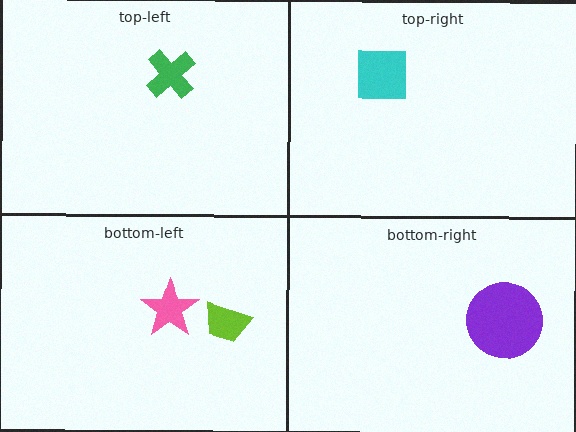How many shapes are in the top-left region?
1.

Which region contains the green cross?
The top-left region.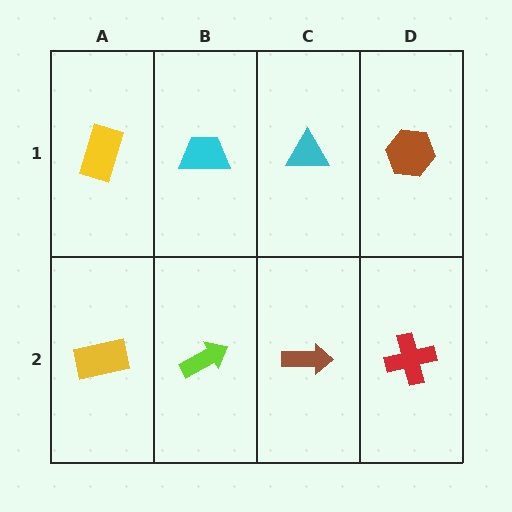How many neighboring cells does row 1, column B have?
3.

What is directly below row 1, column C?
A brown arrow.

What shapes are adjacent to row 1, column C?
A brown arrow (row 2, column C), a cyan trapezoid (row 1, column B), a brown hexagon (row 1, column D).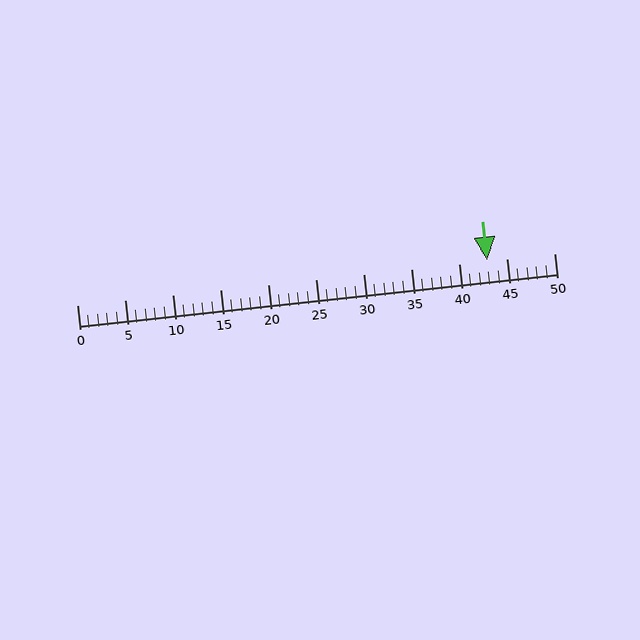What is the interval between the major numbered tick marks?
The major tick marks are spaced 5 units apart.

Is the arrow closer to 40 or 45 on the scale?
The arrow is closer to 45.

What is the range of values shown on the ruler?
The ruler shows values from 0 to 50.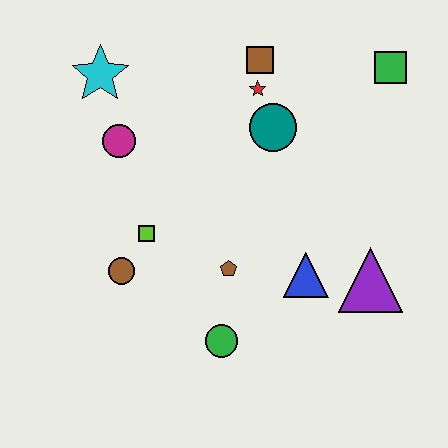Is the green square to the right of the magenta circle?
Yes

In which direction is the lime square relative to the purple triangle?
The lime square is to the left of the purple triangle.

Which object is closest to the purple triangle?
The blue triangle is closest to the purple triangle.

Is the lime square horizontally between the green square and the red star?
No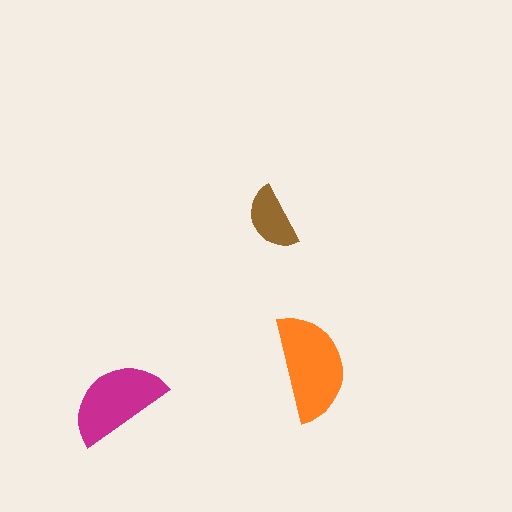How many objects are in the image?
There are 3 objects in the image.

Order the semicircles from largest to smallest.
the orange one, the magenta one, the brown one.